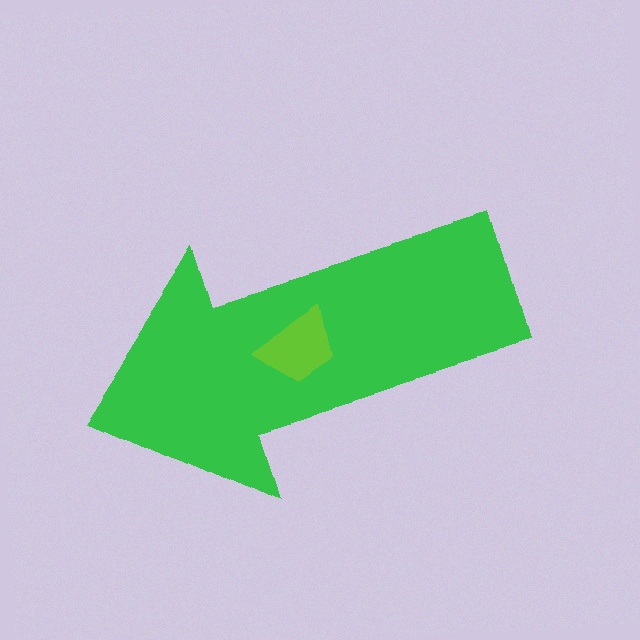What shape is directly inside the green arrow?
The lime trapezoid.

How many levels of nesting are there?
2.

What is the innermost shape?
The lime trapezoid.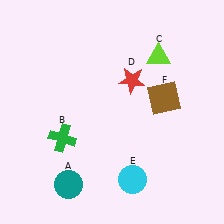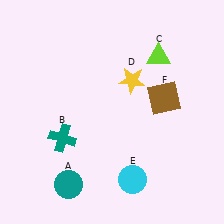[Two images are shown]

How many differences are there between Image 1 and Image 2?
There are 2 differences between the two images.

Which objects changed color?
B changed from green to teal. D changed from red to yellow.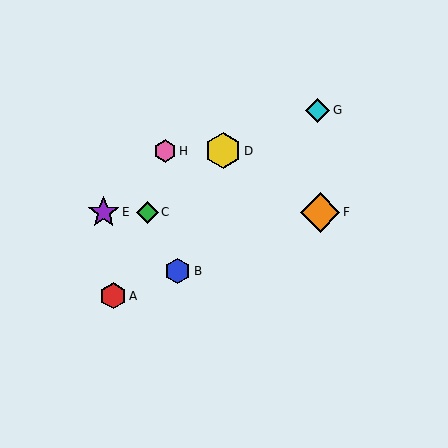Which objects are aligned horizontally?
Objects C, E, F are aligned horizontally.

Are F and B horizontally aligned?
No, F is at y≈212 and B is at y≈271.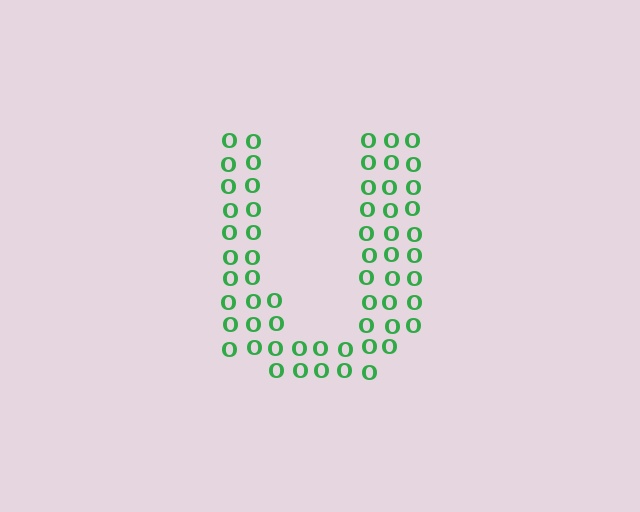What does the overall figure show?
The overall figure shows the letter U.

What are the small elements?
The small elements are letter O's.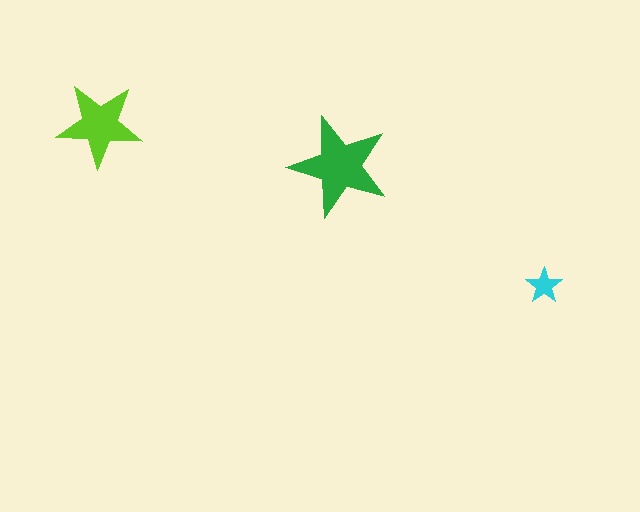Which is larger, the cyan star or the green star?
The green one.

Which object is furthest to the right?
The cyan star is rightmost.